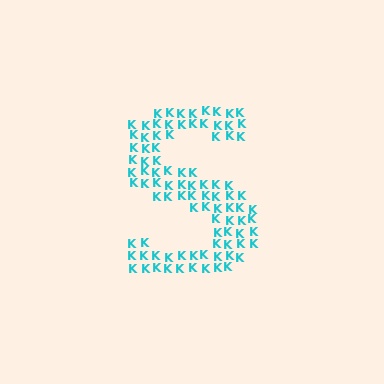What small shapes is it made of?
It is made of small letter K's.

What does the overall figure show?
The overall figure shows the letter S.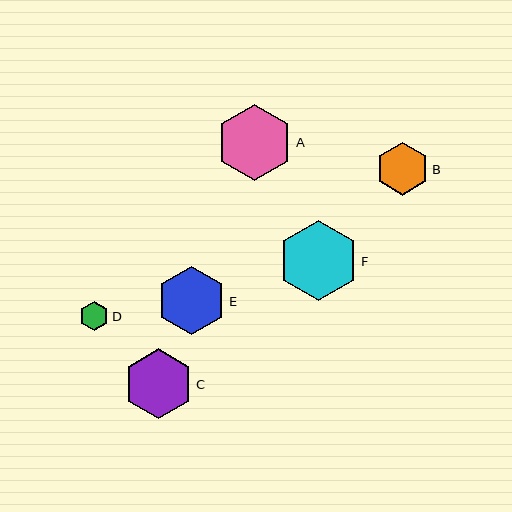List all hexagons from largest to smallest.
From largest to smallest: F, A, C, E, B, D.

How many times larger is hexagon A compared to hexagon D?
Hexagon A is approximately 2.6 times the size of hexagon D.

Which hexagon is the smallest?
Hexagon D is the smallest with a size of approximately 29 pixels.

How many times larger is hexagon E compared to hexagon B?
Hexagon E is approximately 1.3 times the size of hexagon B.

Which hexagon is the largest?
Hexagon F is the largest with a size of approximately 80 pixels.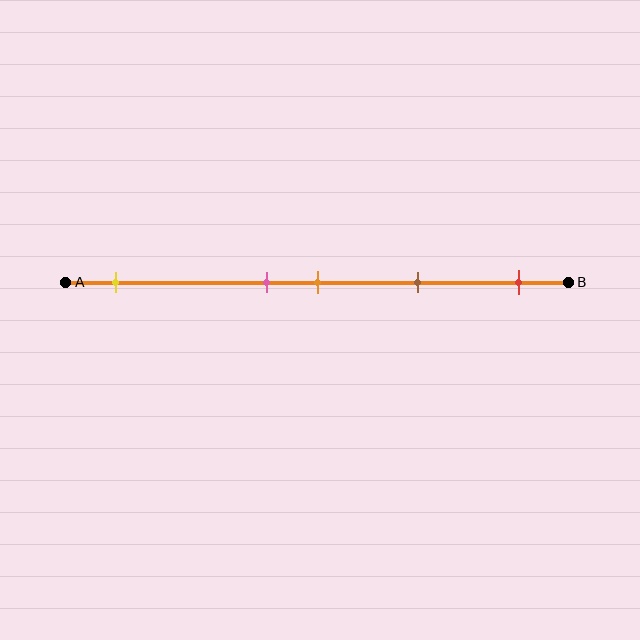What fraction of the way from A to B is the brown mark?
The brown mark is approximately 70% (0.7) of the way from A to B.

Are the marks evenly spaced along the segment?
No, the marks are not evenly spaced.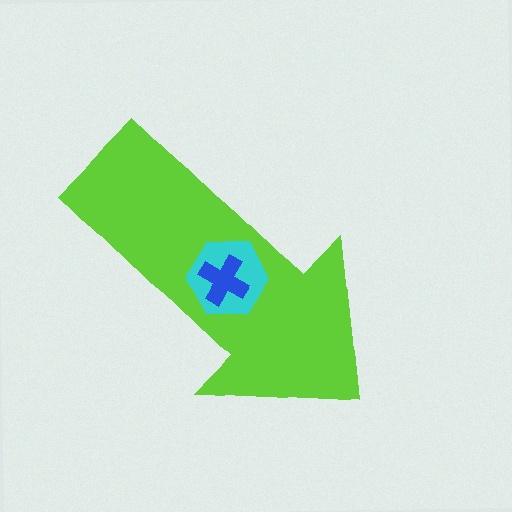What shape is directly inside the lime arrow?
The cyan hexagon.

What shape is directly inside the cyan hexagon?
The blue cross.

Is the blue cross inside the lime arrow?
Yes.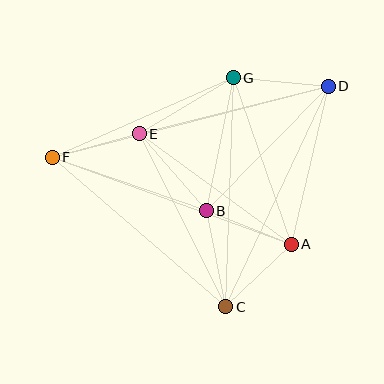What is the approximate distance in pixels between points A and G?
The distance between A and G is approximately 176 pixels.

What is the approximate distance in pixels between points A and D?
The distance between A and D is approximately 162 pixels.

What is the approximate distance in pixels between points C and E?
The distance between C and E is approximately 193 pixels.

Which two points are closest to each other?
Points E and F are closest to each other.